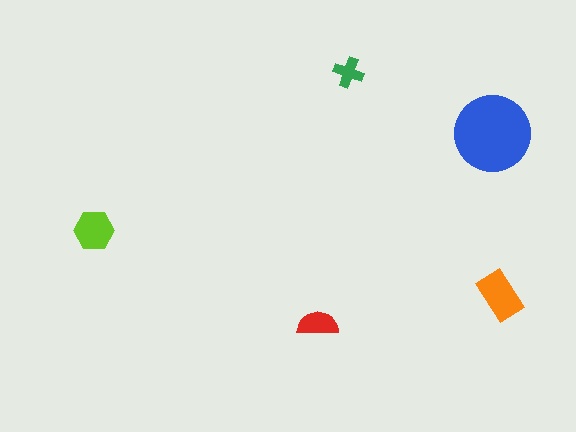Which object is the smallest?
The green cross.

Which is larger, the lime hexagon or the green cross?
The lime hexagon.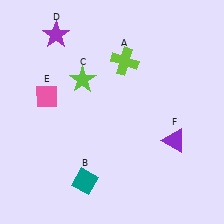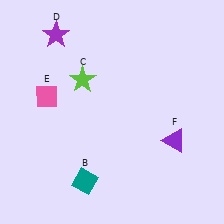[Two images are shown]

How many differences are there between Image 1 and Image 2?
There is 1 difference between the two images.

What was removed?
The lime cross (A) was removed in Image 2.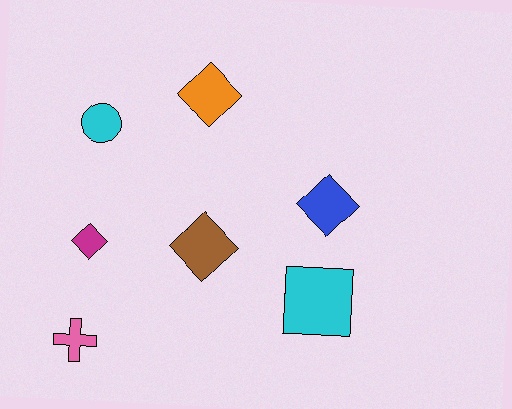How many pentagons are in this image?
There are no pentagons.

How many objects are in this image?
There are 7 objects.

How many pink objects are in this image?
There is 1 pink object.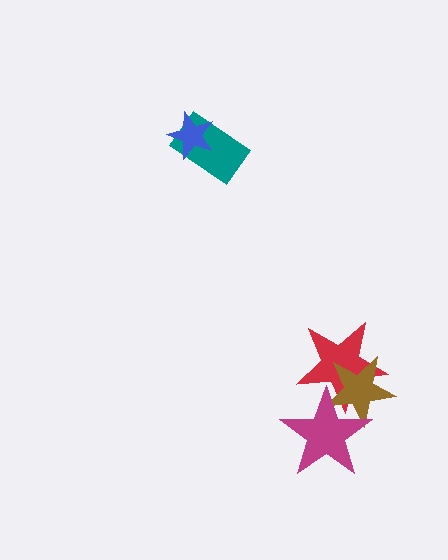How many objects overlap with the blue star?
1 object overlaps with the blue star.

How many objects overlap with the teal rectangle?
1 object overlaps with the teal rectangle.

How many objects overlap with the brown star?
2 objects overlap with the brown star.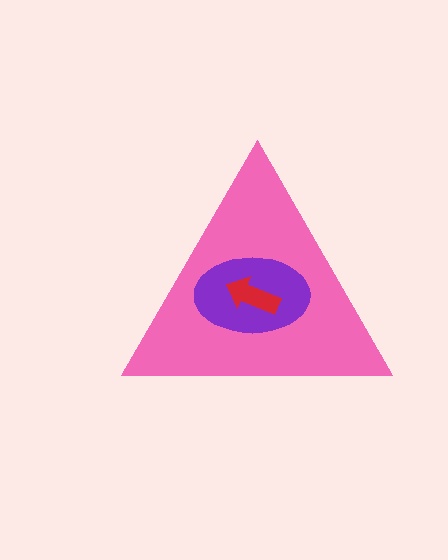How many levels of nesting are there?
3.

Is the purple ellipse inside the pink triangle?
Yes.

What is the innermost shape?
The red arrow.